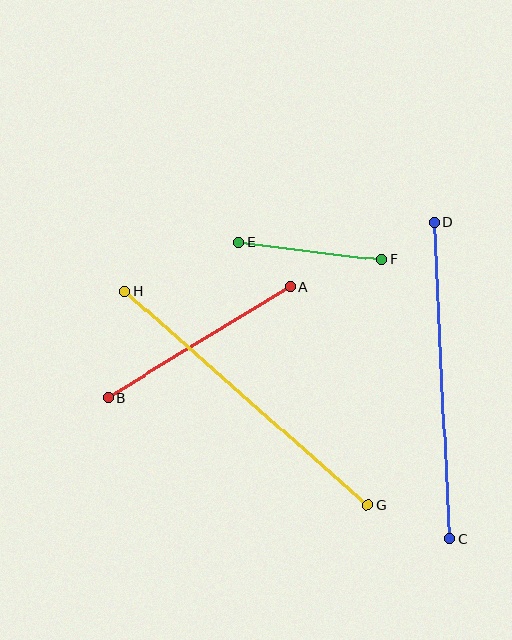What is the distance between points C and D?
The distance is approximately 317 pixels.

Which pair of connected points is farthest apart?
Points G and H are farthest apart.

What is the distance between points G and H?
The distance is approximately 324 pixels.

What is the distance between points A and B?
The distance is approximately 212 pixels.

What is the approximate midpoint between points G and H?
The midpoint is at approximately (246, 398) pixels.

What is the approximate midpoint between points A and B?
The midpoint is at approximately (199, 342) pixels.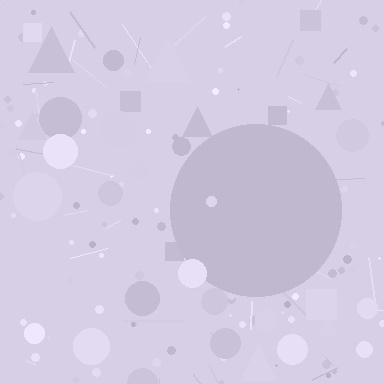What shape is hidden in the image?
A circle is hidden in the image.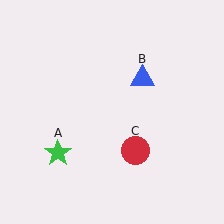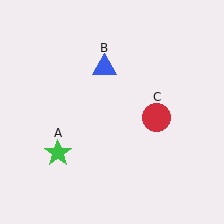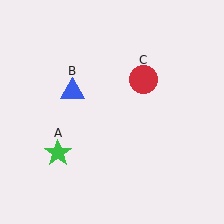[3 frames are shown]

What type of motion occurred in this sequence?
The blue triangle (object B), red circle (object C) rotated counterclockwise around the center of the scene.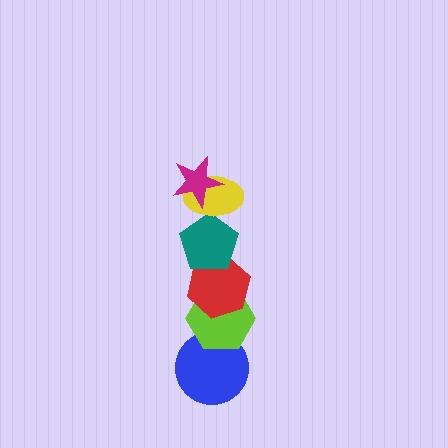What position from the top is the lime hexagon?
The lime hexagon is 5th from the top.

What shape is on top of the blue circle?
The lime hexagon is on top of the blue circle.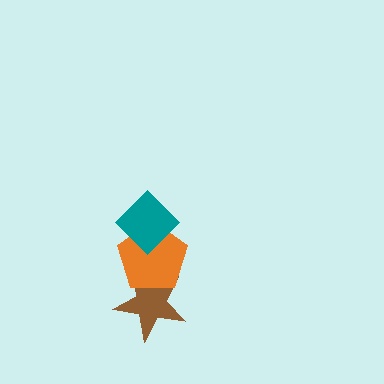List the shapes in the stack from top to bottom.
From top to bottom: the teal diamond, the orange pentagon, the brown star.